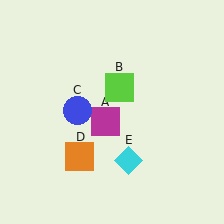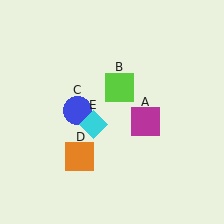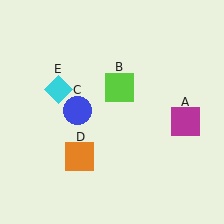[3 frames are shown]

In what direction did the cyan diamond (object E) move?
The cyan diamond (object E) moved up and to the left.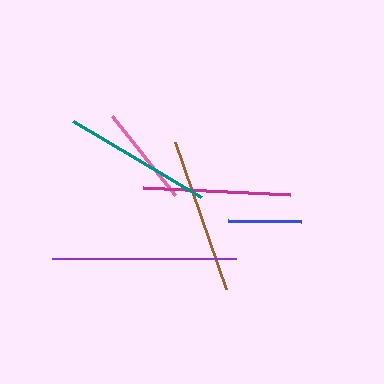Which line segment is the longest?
The purple line is the longest at approximately 184 pixels.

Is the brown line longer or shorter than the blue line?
The brown line is longer than the blue line.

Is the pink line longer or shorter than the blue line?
The pink line is longer than the blue line.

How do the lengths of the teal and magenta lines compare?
The teal and magenta lines are approximately the same length.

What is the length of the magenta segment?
The magenta segment is approximately 147 pixels long.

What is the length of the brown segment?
The brown segment is approximately 155 pixels long.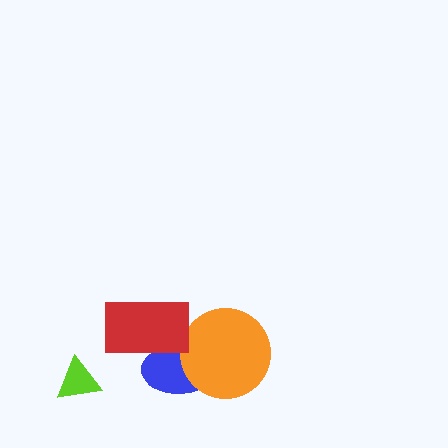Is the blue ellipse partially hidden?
Yes, it is partially covered by another shape.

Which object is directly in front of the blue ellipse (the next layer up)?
The orange circle is directly in front of the blue ellipse.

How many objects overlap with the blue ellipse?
2 objects overlap with the blue ellipse.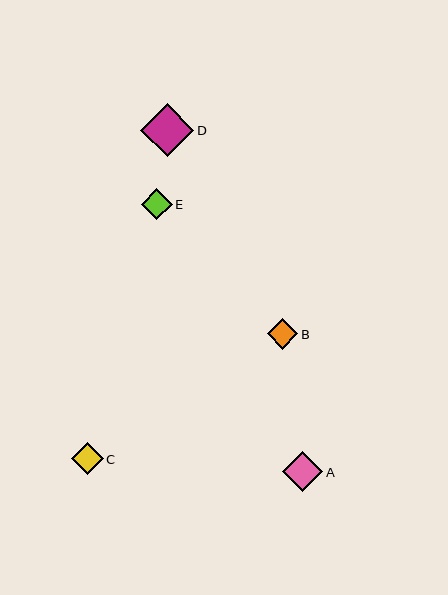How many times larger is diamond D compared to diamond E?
Diamond D is approximately 1.7 times the size of diamond E.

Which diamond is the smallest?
Diamond B is the smallest with a size of approximately 30 pixels.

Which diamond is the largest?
Diamond D is the largest with a size of approximately 53 pixels.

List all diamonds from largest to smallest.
From largest to smallest: D, A, C, E, B.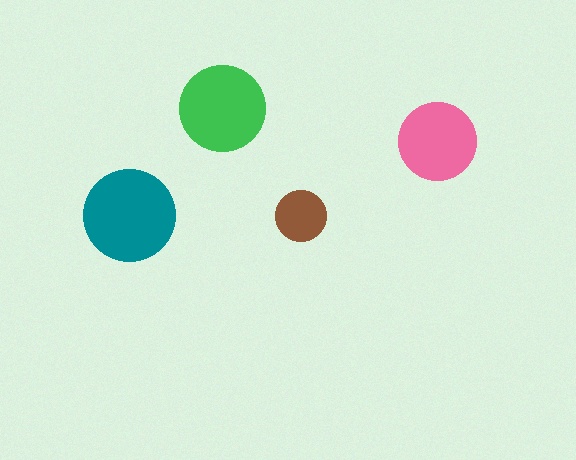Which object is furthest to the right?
The pink circle is rightmost.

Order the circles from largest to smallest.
the teal one, the green one, the pink one, the brown one.